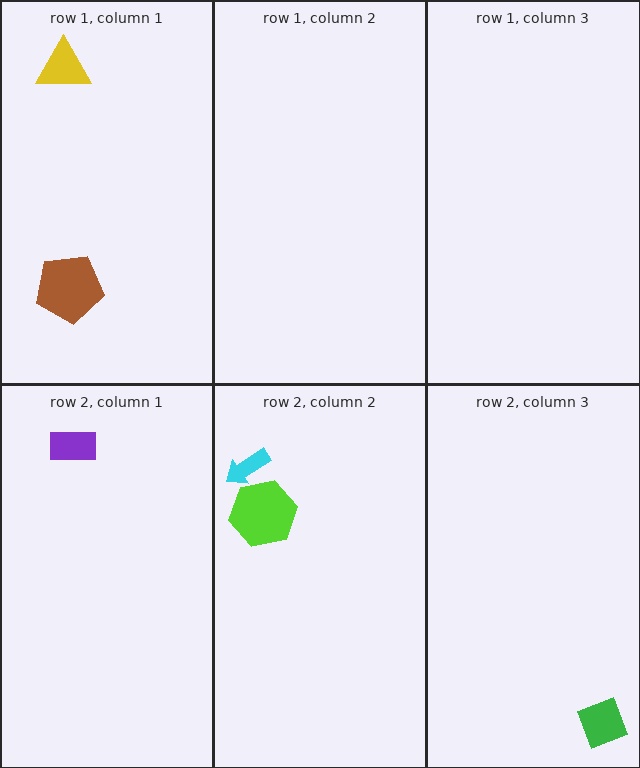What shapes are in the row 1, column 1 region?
The yellow triangle, the brown pentagon.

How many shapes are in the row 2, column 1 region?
1.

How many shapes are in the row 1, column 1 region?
2.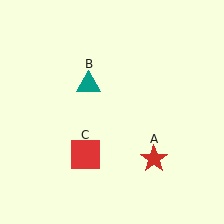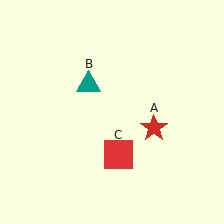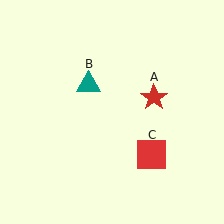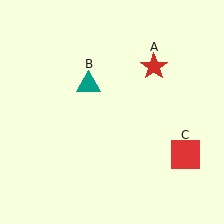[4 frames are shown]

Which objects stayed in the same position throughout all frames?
Teal triangle (object B) remained stationary.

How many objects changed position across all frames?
2 objects changed position: red star (object A), red square (object C).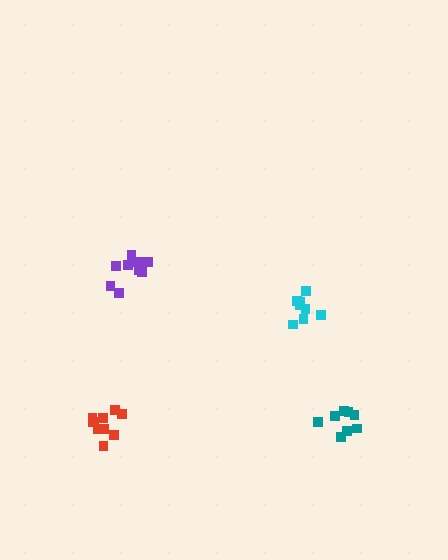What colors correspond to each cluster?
The clusters are colored: red, purple, teal, cyan.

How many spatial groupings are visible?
There are 4 spatial groupings.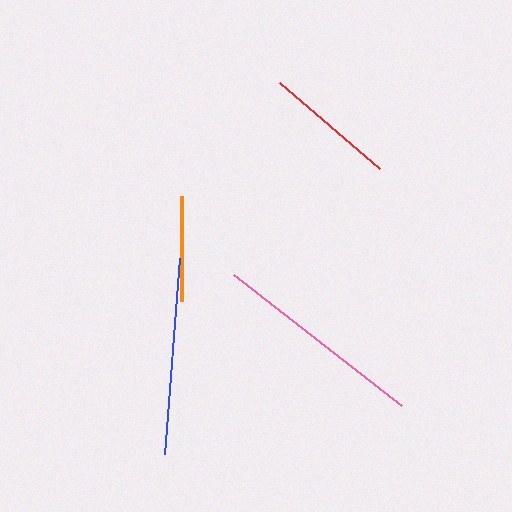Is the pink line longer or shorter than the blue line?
The pink line is longer than the blue line.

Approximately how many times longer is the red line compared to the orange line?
The red line is approximately 1.3 times the length of the orange line.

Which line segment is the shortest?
The orange line is the shortest at approximately 105 pixels.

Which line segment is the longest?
The pink line is the longest at approximately 213 pixels.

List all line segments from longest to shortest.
From longest to shortest: pink, blue, red, orange.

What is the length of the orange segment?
The orange segment is approximately 105 pixels long.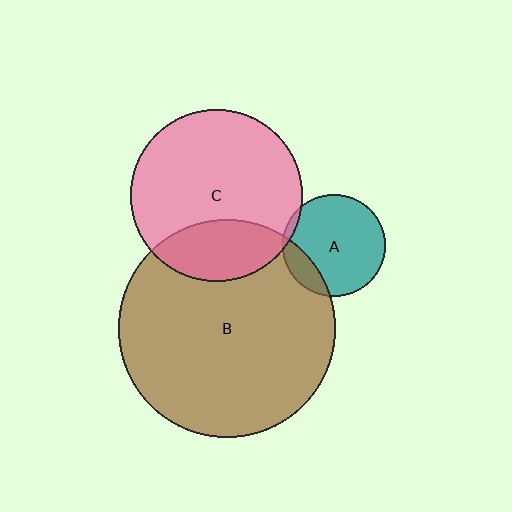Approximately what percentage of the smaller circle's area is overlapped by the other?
Approximately 25%.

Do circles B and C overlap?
Yes.